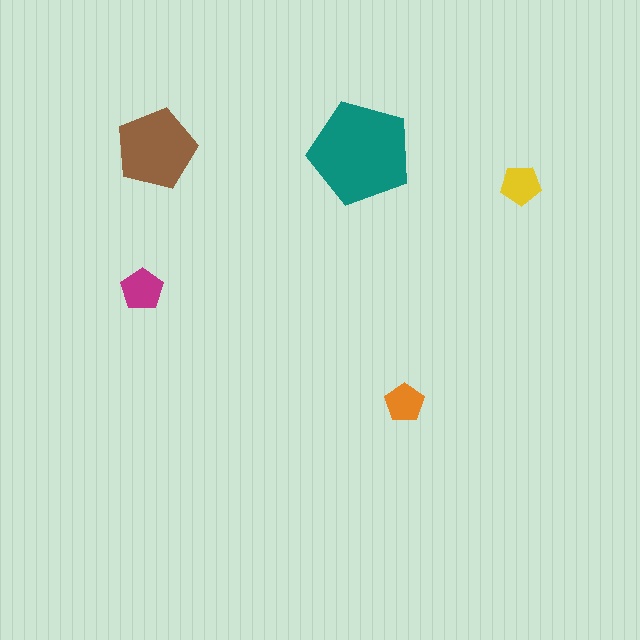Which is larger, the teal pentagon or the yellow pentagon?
The teal one.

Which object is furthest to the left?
The magenta pentagon is leftmost.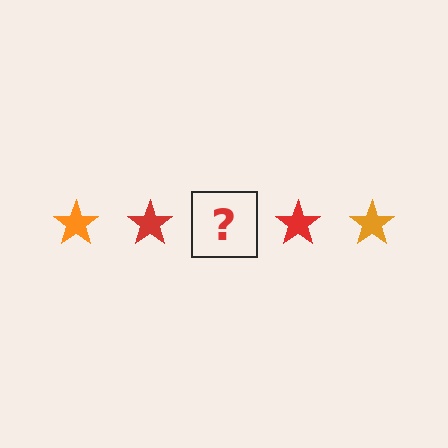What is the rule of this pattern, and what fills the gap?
The rule is that the pattern cycles through orange, red stars. The gap should be filled with an orange star.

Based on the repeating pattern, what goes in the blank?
The blank should be an orange star.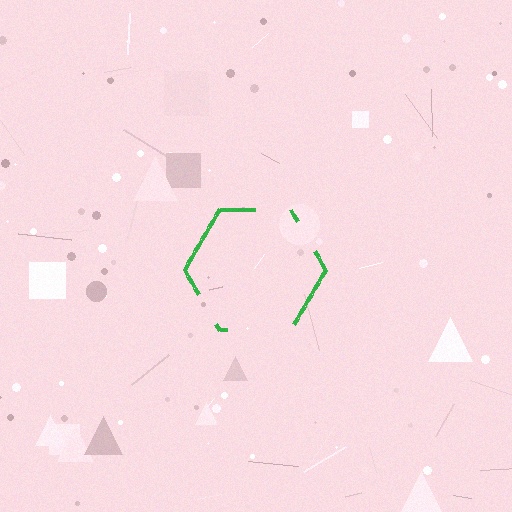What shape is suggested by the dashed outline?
The dashed outline suggests a hexagon.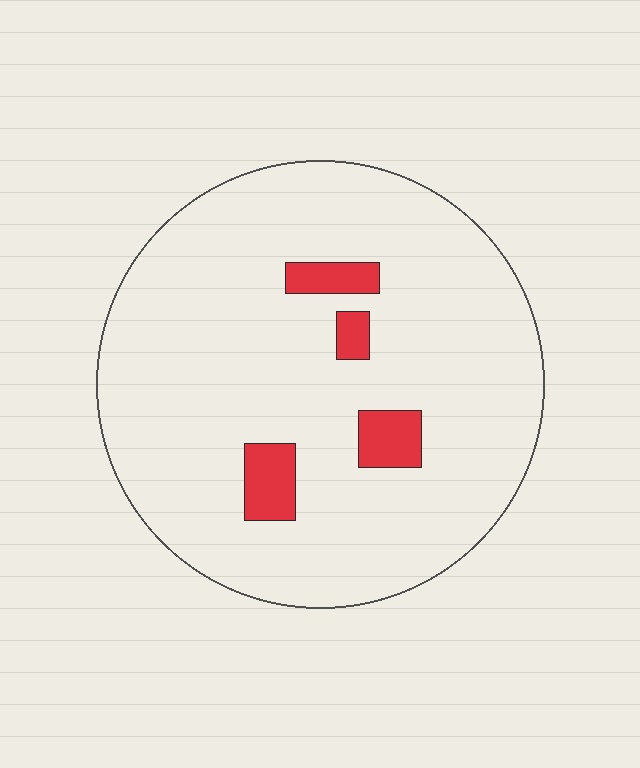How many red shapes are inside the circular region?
4.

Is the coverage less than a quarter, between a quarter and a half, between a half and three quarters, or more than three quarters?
Less than a quarter.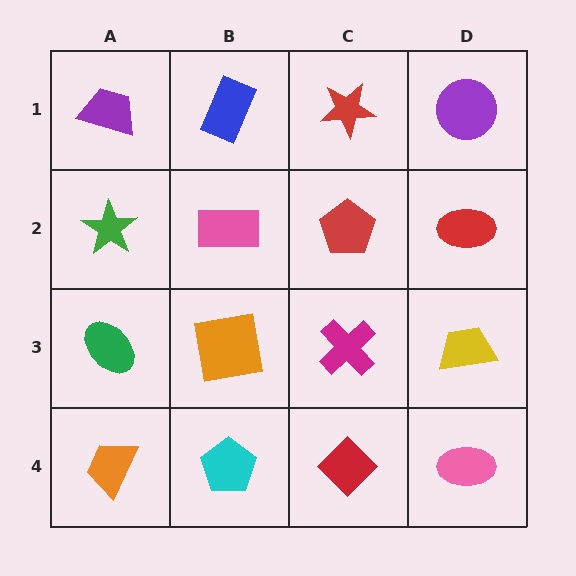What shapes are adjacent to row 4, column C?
A magenta cross (row 3, column C), a cyan pentagon (row 4, column B), a pink ellipse (row 4, column D).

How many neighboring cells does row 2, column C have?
4.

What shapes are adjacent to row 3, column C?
A red pentagon (row 2, column C), a red diamond (row 4, column C), an orange square (row 3, column B), a yellow trapezoid (row 3, column D).